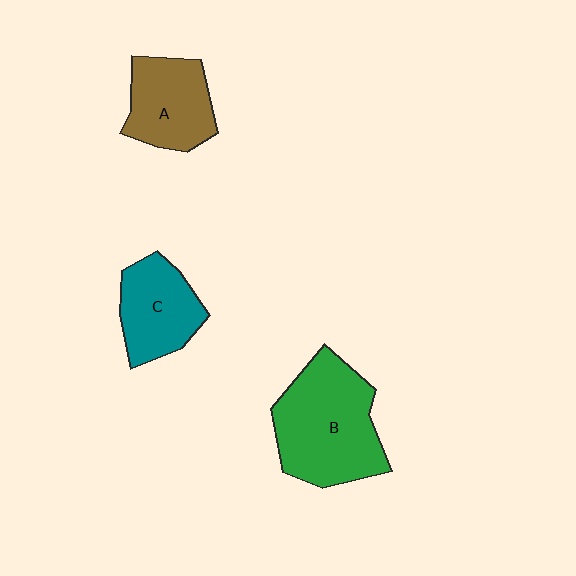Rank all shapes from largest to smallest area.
From largest to smallest: B (green), A (brown), C (teal).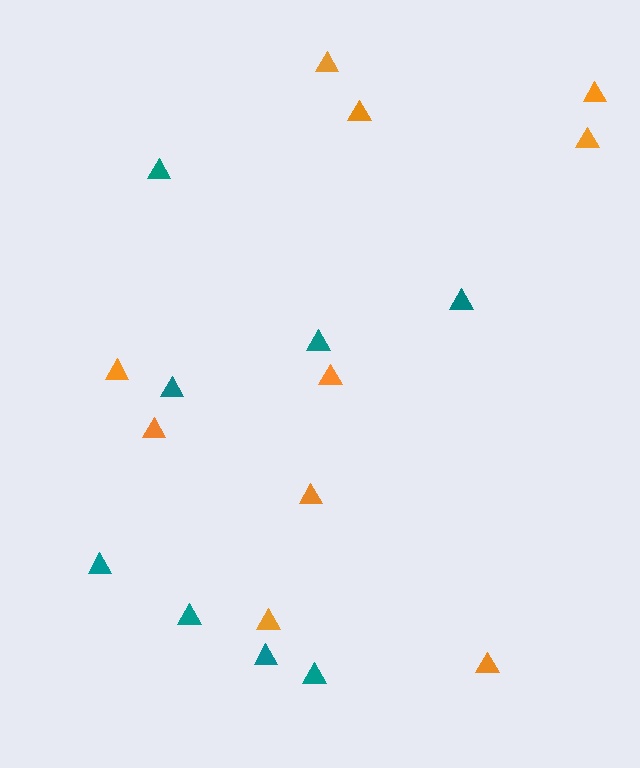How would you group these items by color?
There are 2 groups: one group of teal triangles (8) and one group of orange triangles (10).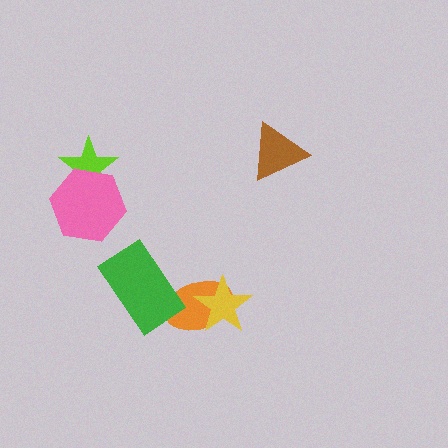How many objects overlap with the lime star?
1 object overlaps with the lime star.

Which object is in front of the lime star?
The pink hexagon is in front of the lime star.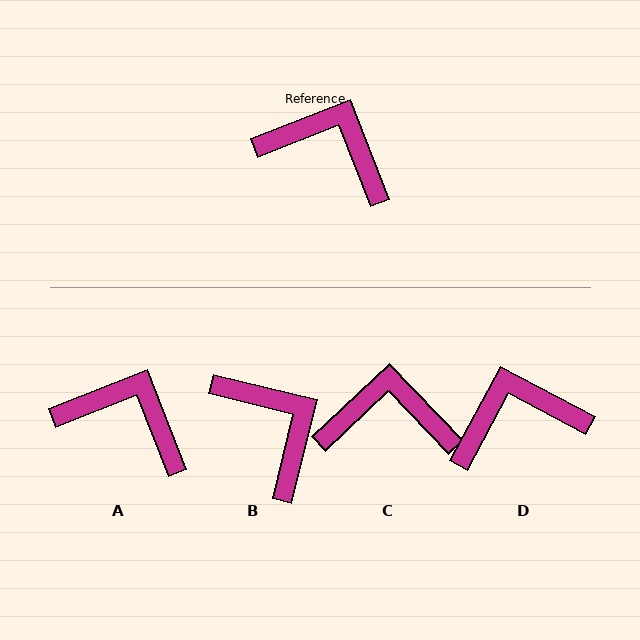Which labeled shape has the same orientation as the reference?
A.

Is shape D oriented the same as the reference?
No, it is off by about 40 degrees.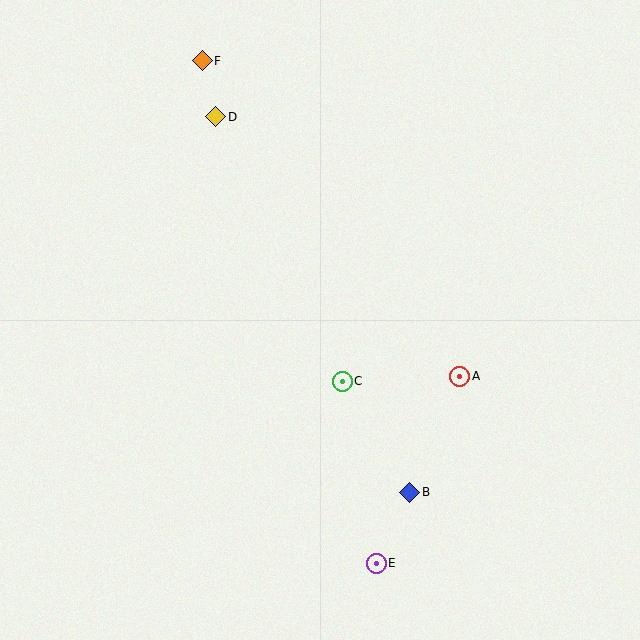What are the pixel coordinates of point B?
Point B is at (410, 492).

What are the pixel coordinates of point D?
Point D is at (216, 117).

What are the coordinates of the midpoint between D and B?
The midpoint between D and B is at (313, 304).